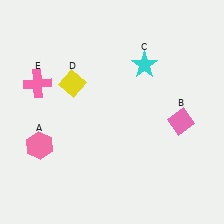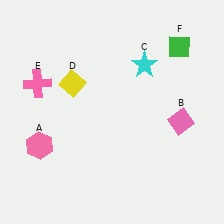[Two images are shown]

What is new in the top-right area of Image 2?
A green diamond (F) was added in the top-right area of Image 2.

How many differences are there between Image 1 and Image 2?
There is 1 difference between the two images.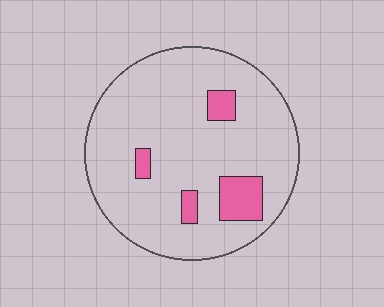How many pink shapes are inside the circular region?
4.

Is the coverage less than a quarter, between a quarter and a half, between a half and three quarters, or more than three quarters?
Less than a quarter.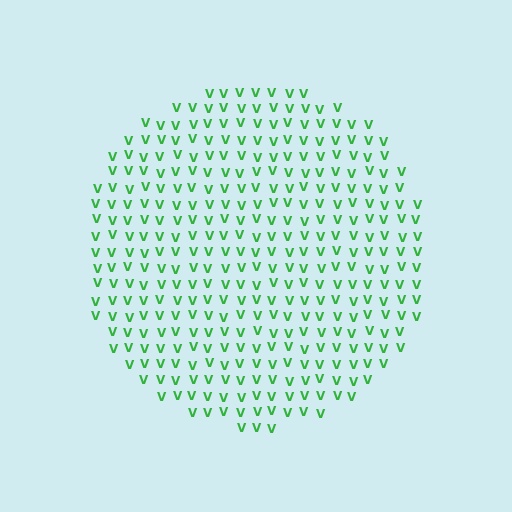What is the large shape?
The large shape is a circle.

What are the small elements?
The small elements are letter V's.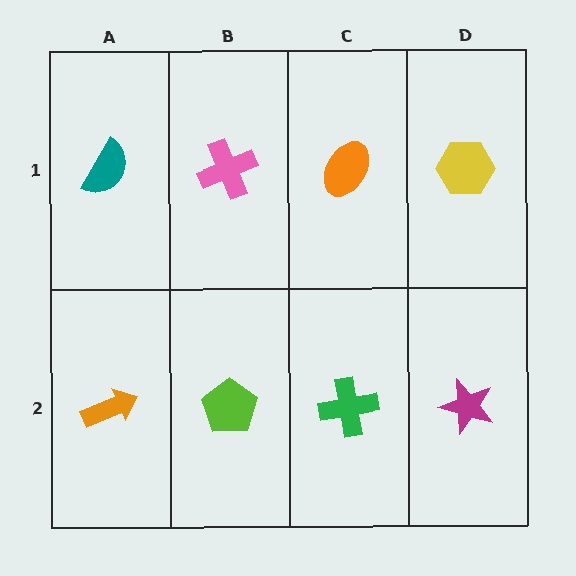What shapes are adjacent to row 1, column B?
A lime pentagon (row 2, column B), a teal semicircle (row 1, column A), an orange ellipse (row 1, column C).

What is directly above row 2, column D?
A yellow hexagon.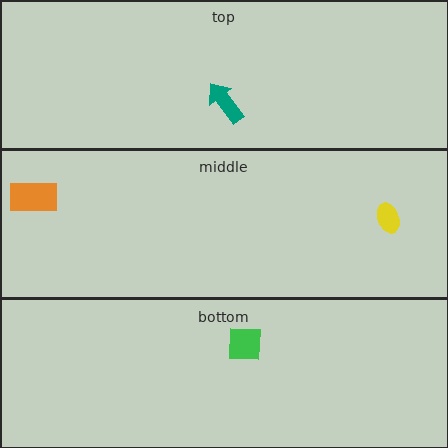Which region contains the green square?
The bottom region.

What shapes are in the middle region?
The yellow ellipse, the orange rectangle.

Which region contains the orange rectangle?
The middle region.